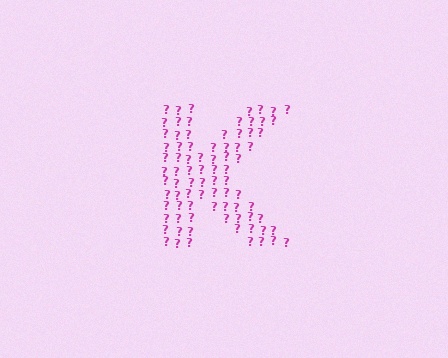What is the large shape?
The large shape is the letter K.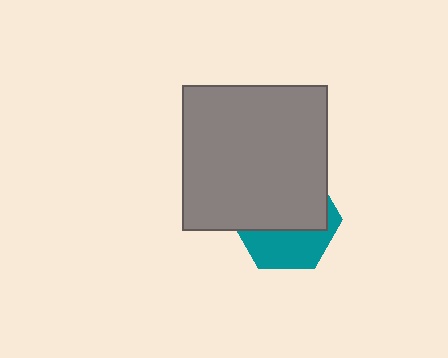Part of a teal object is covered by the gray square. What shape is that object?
It is a hexagon.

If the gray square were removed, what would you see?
You would see the complete teal hexagon.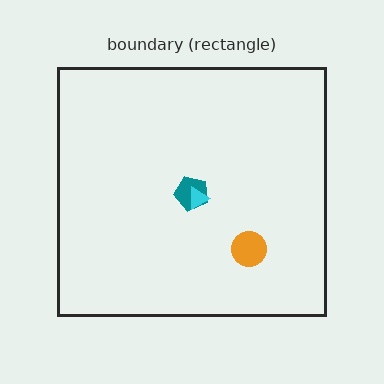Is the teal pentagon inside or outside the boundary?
Inside.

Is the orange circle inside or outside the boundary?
Inside.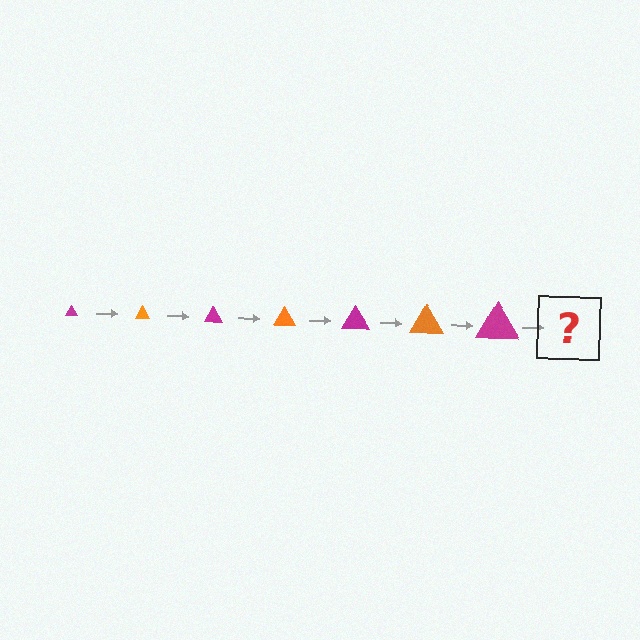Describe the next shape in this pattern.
It should be an orange triangle, larger than the previous one.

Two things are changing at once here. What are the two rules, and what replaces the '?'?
The two rules are that the triangle grows larger each step and the color cycles through magenta and orange. The '?' should be an orange triangle, larger than the previous one.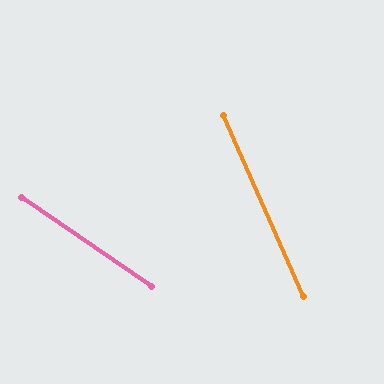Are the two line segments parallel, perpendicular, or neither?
Neither parallel nor perpendicular — they differ by about 32°.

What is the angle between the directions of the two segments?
Approximately 32 degrees.